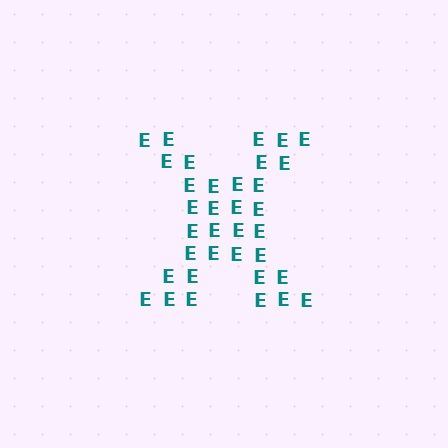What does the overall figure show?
The overall figure shows the letter X.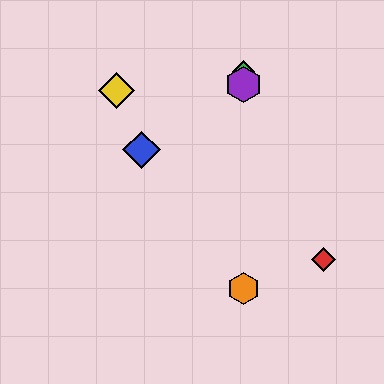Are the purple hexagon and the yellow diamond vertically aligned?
No, the purple hexagon is at x≈244 and the yellow diamond is at x≈116.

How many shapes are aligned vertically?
3 shapes (the green diamond, the purple hexagon, the orange hexagon) are aligned vertically.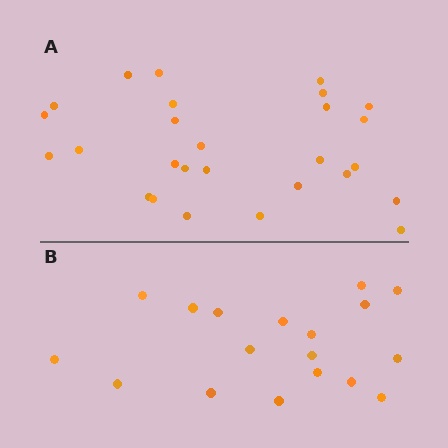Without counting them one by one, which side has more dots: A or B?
Region A (the top region) has more dots.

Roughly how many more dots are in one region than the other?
Region A has roughly 8 or so more dots than region B.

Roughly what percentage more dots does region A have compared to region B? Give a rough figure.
About 50% more.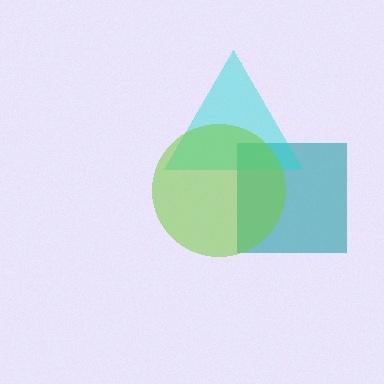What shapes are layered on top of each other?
The layered shapes are: a teal square, a cyan triangle, a lime circle.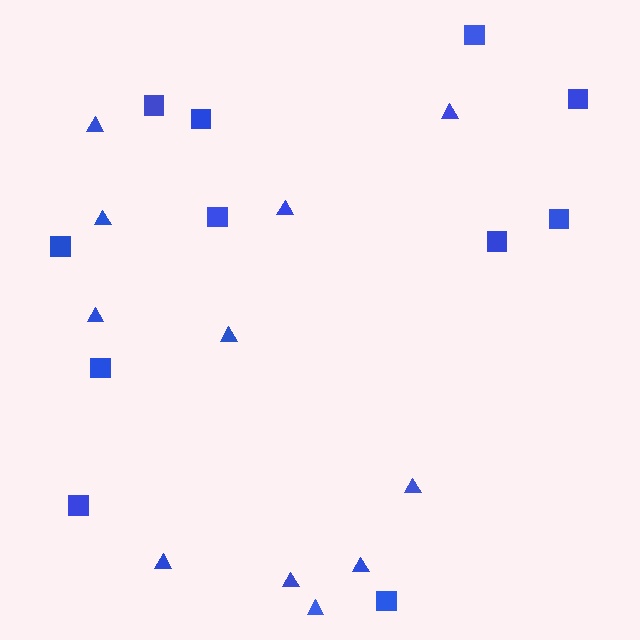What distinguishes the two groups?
There are 2 groups: one group of triangles (11) and one group of squares (11).